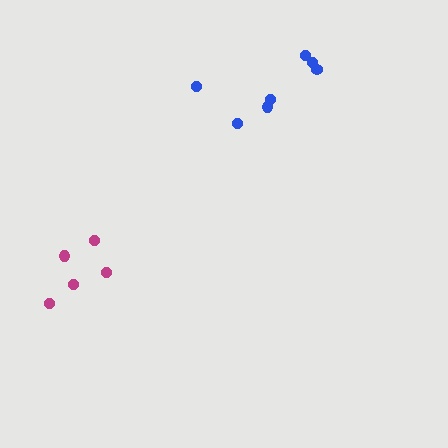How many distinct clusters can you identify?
There are 2 distinct clusters.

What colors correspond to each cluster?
The clusters are colored: blue, magenta.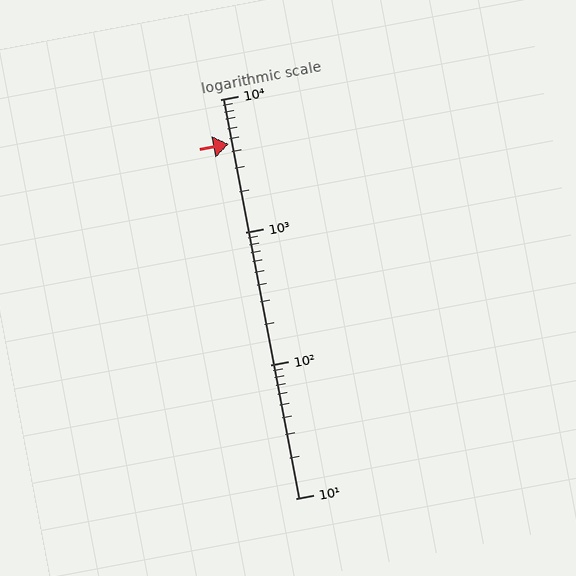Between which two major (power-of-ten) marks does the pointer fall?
The pointer is between 1000 and 10000.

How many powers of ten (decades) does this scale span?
The scale spans 3 decades, from 10 to 10000.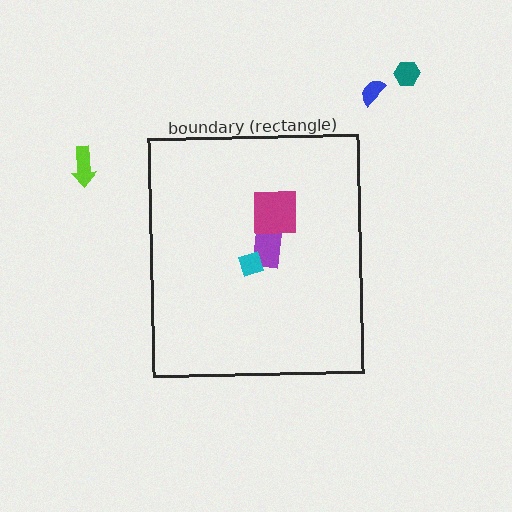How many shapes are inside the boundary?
3 inside, 3 outside.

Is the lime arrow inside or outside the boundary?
Outside.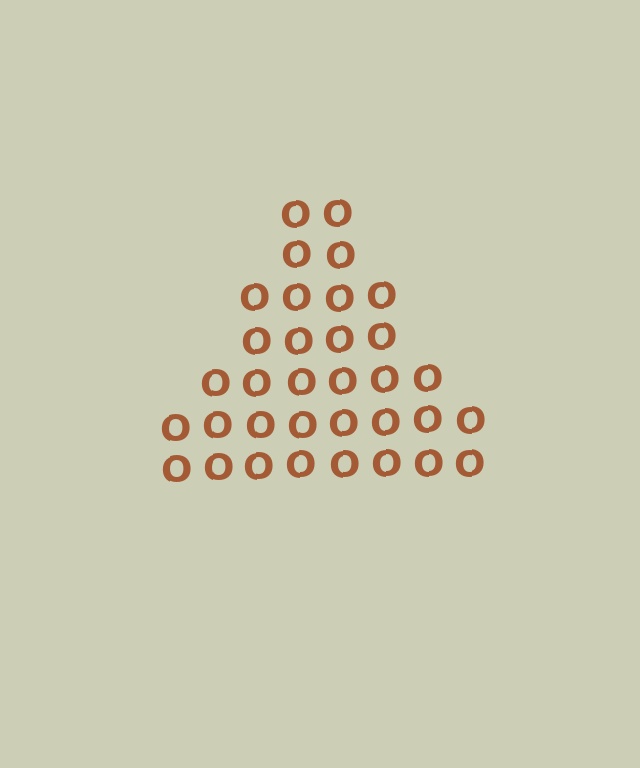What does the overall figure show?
The overall figure shows a triangle.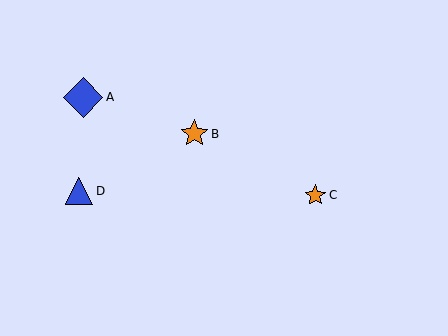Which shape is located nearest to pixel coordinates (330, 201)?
The orange star (labeled C) at (315, 195) is nearest to that location.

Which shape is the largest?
The blue diamond (labeled A) is the largest.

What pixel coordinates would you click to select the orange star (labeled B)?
Click at (194, 134) to select the orange star B.